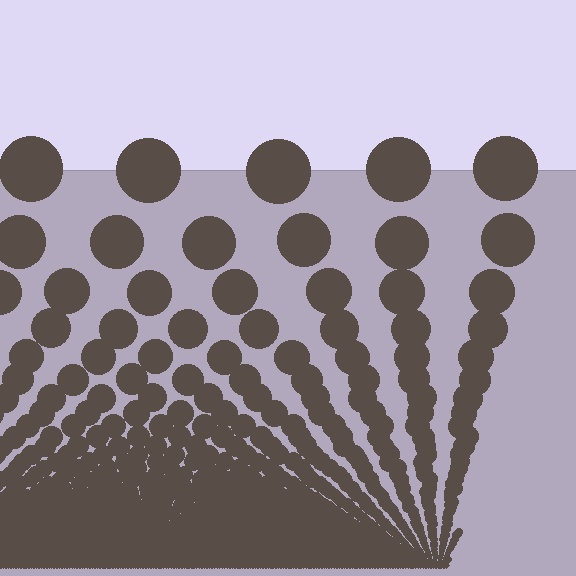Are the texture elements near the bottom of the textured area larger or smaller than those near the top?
Smaller. The gradient is inverted — elements near the bottom are smaller and denser.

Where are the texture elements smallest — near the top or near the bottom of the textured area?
Near the bottom.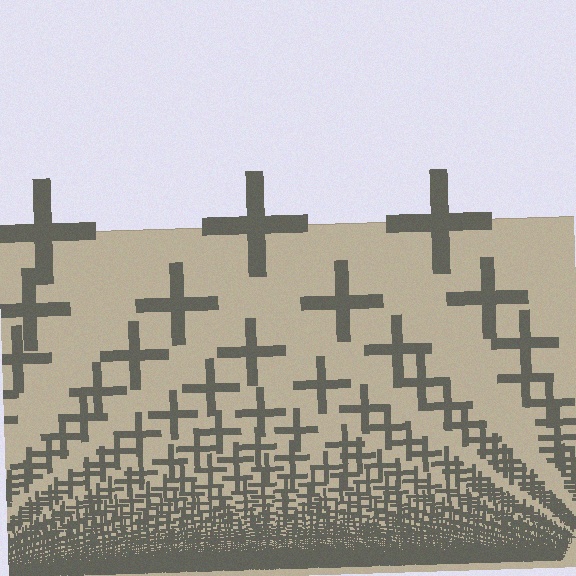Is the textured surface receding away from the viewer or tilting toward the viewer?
The surface appears to tilt toward the viewer. Texture elements get larger and sparser toward the top.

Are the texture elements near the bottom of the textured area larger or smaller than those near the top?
Smaller. The gradient is inverted — elements near the bottom are smaller and denser.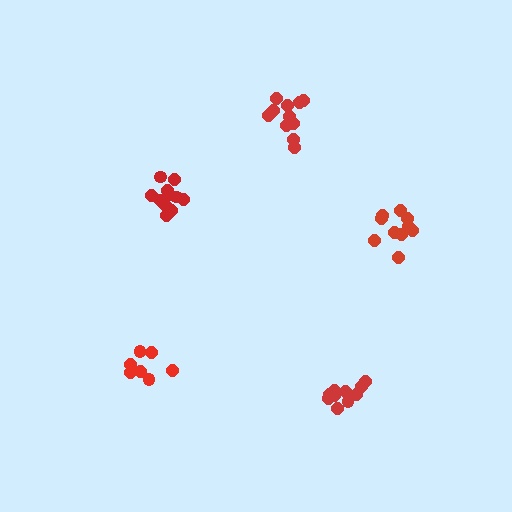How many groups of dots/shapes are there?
There are 5 groups.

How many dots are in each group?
Group 1: 11 dots, Group 2: 11 dots, Group 3: 7 dots, Group 4: 10 dots, Group 5: 10 dots (49 total).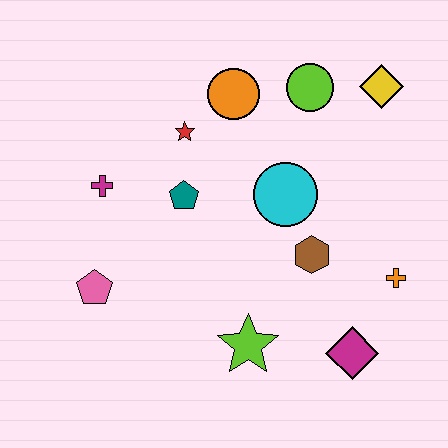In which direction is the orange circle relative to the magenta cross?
The orange circle is to the right of the magenta cross.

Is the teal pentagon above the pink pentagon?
Yes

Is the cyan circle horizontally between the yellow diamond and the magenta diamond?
No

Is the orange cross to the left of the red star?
No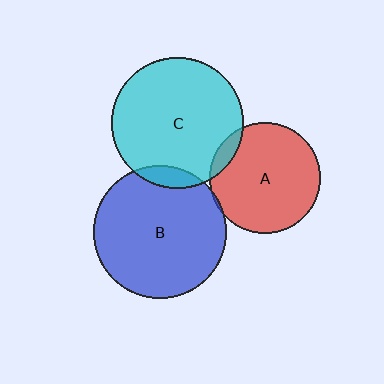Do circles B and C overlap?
Yes.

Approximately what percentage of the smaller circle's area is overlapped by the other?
Approximately 5%.